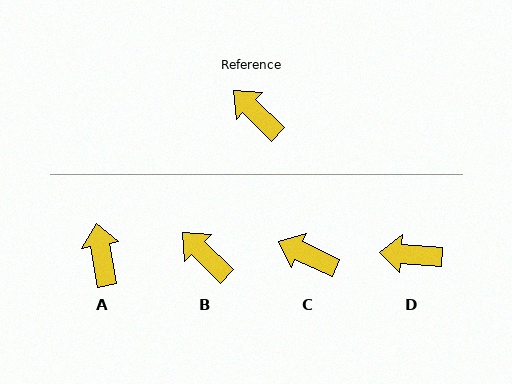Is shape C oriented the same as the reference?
No, it is off by about 20 degrees.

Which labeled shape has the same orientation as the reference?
B.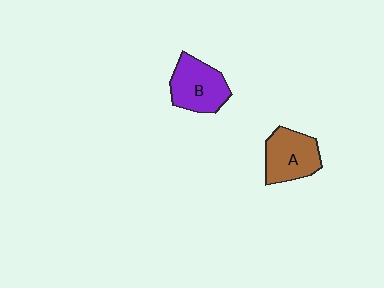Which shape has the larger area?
Shape B (purple).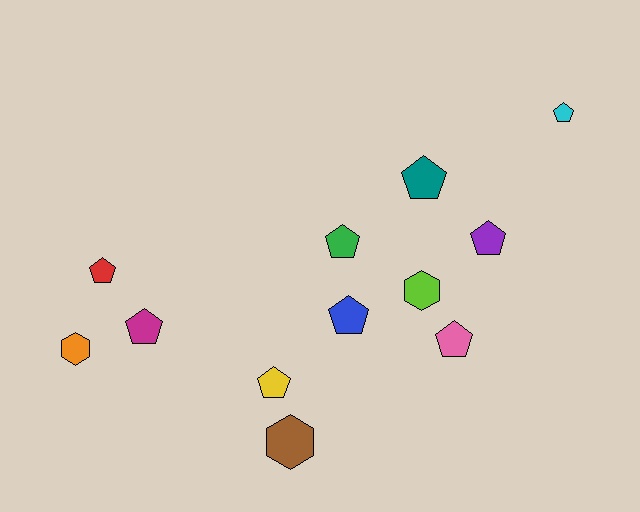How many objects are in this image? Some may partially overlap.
There are 12 objects.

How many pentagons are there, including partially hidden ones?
There are 9 pentagons.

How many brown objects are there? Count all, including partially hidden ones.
There is 1 brown object.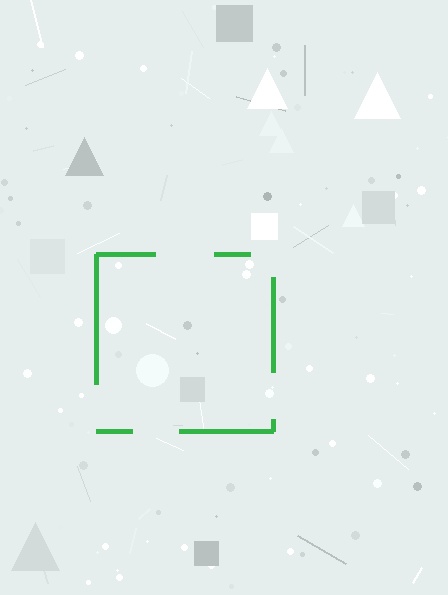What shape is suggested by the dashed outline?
The dashed outline suggests a square.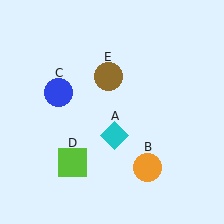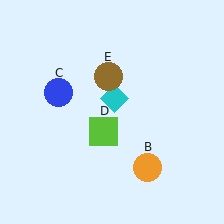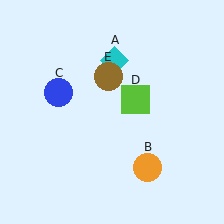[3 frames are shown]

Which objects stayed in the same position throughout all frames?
Orange circle (object B) and blue circle (object C) and brown circle (object E) remained stationary.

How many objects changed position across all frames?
2 objects changed position: cyan diamond (object A), lime square (object D).